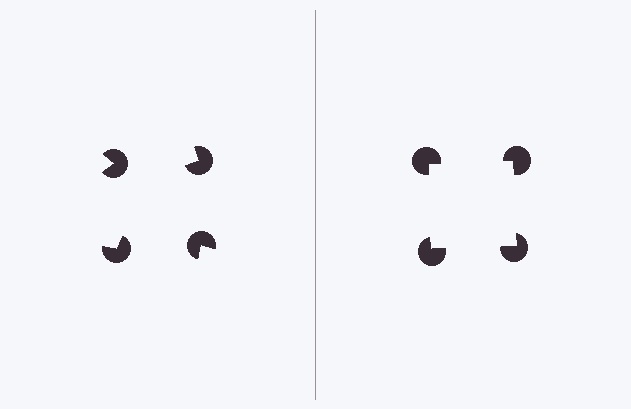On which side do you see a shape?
An illusory square appears on the right side. On the left side the wedge cuts are rotated, so no coherent shape forms.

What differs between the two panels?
The pac-man discs are positioned identically on both sides; only the wedge orientations differ. On the right they align to a square; on the left they are misaligned.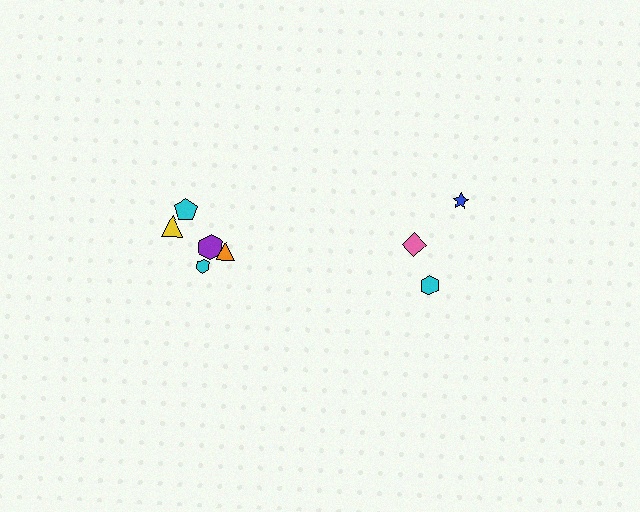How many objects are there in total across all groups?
There are 8 objects.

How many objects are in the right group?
There are 3 objects.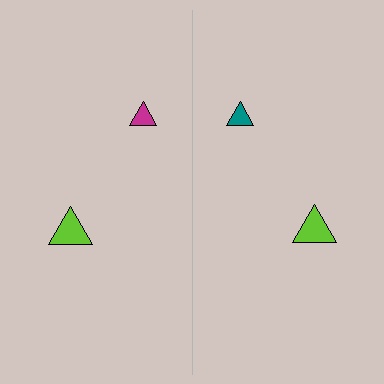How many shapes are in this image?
There are 4 shapes in this image.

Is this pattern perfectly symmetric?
No, the pattern is not perfectly symmetric. The teal triangle on the right side breaks the symmetry — its mirror counterpart is magenta.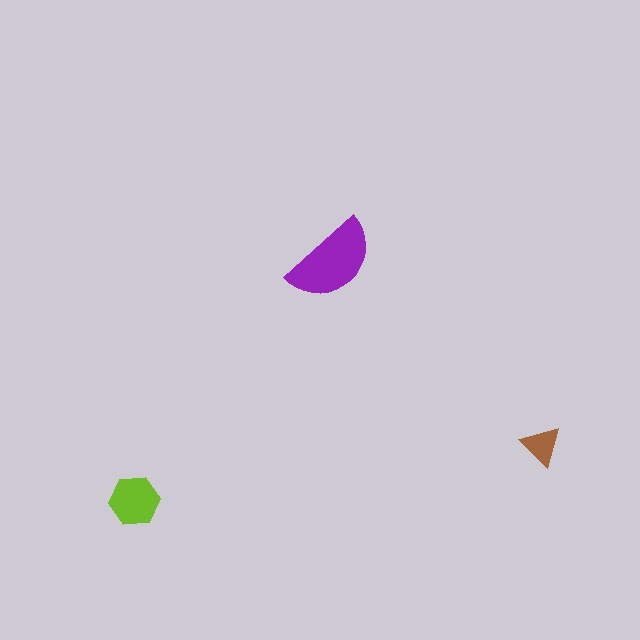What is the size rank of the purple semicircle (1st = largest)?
1st.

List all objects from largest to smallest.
The purple semicircle, the lime hexagon, the brown triangle.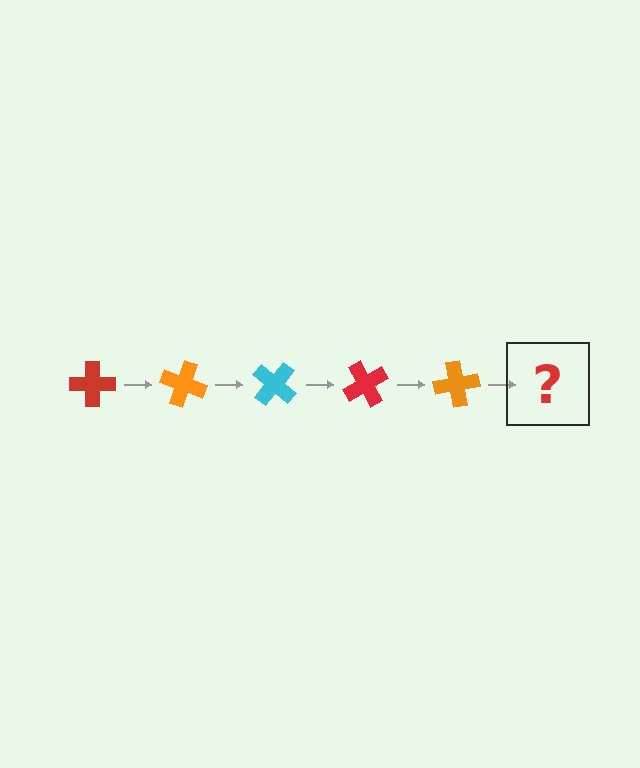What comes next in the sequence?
The next element should be a cyan cross, rotated 100 degrees from the start.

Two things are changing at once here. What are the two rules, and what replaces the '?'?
The two rules are that it rotates 20 degrees each step and the color cycles through red, orange, and cyan. The '?' should be a cyan cross, rotated 100 degrees from the start.